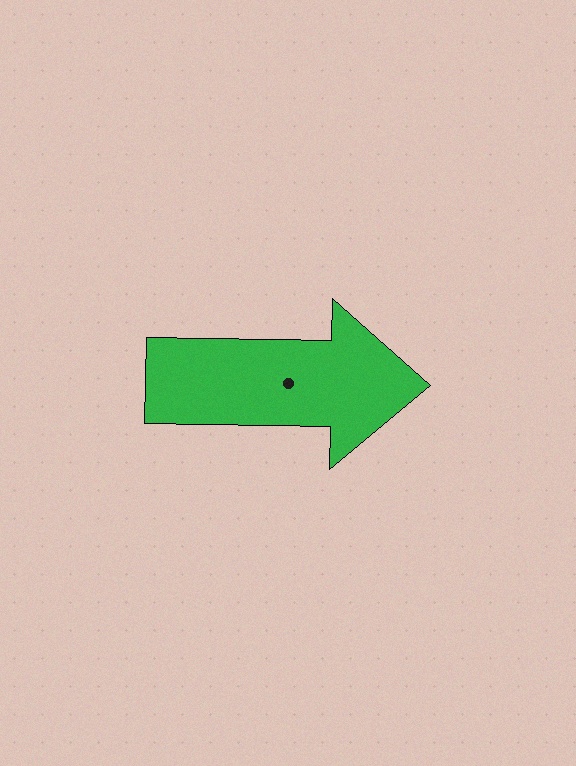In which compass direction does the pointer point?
East.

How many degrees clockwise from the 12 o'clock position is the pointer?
Approximately 91 degrees.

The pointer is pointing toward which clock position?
Roughly 3 o'clock.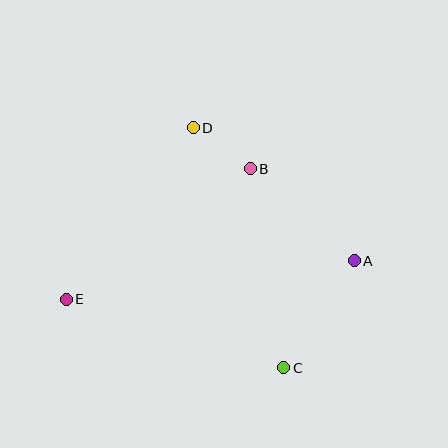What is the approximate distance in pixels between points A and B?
The distance between A and B is approximately 138 pixels.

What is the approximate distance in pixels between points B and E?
The distance between B and E is approximately 226 pixels.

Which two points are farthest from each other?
Points A and E are farthest from each other.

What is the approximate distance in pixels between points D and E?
The distance between D and E is approximately 213 pixels.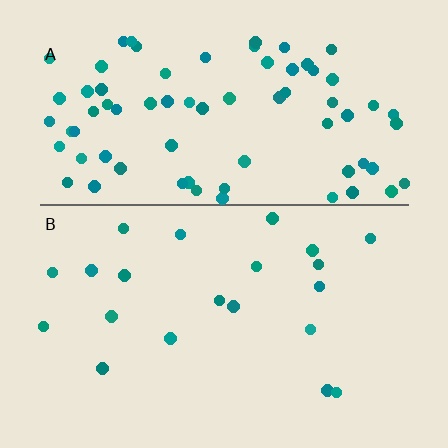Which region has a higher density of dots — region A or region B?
A (the top).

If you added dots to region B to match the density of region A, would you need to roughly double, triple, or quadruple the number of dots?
Approximately quadruple.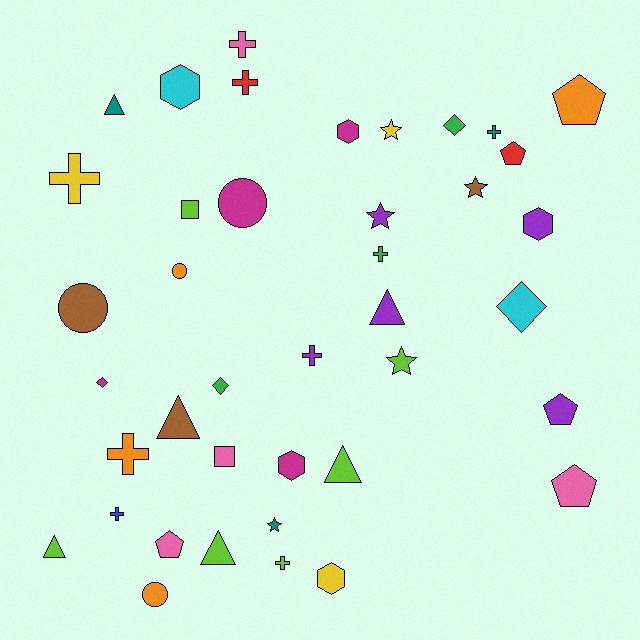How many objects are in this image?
There are 40 objects.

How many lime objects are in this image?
There are 6 lime objects.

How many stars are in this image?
There are 5 stars.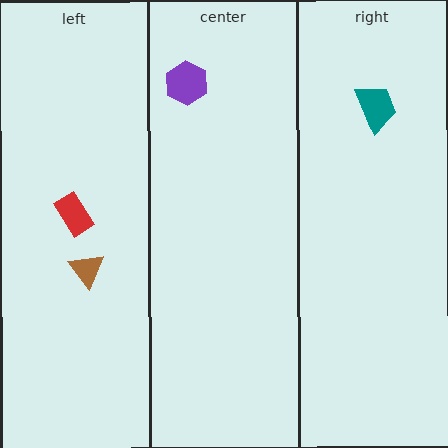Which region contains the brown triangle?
The left region.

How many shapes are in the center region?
1.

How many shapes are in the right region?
1.